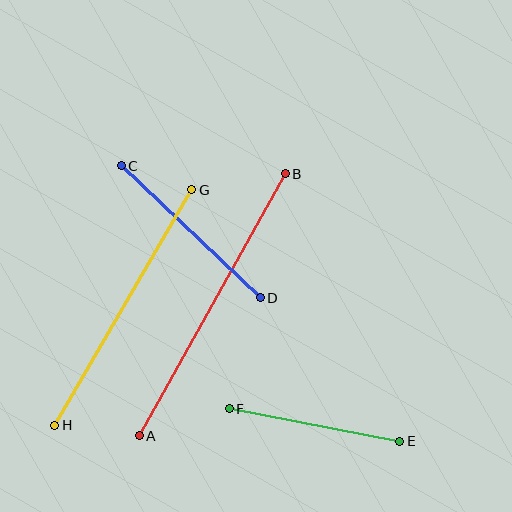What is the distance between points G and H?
The distance is approximately 273 pixels.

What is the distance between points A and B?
The distance is approximately 300 pixels.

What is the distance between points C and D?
The distance is approximately 192 pixels.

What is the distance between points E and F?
The distance is approximately 174 pixels.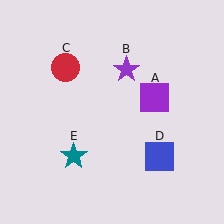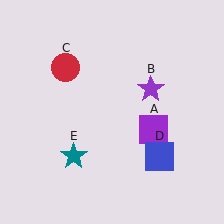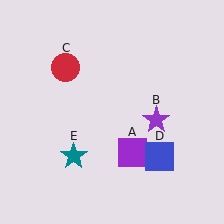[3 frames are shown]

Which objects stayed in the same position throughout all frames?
Red circle (object C) and blue square (object D) and teal star (object E) remained stationary.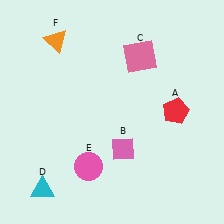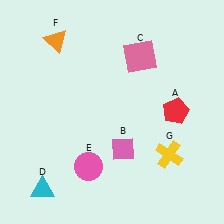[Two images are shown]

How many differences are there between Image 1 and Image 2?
There is 1 difference between the two images.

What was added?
A yellow cross (G) was added in Image 2.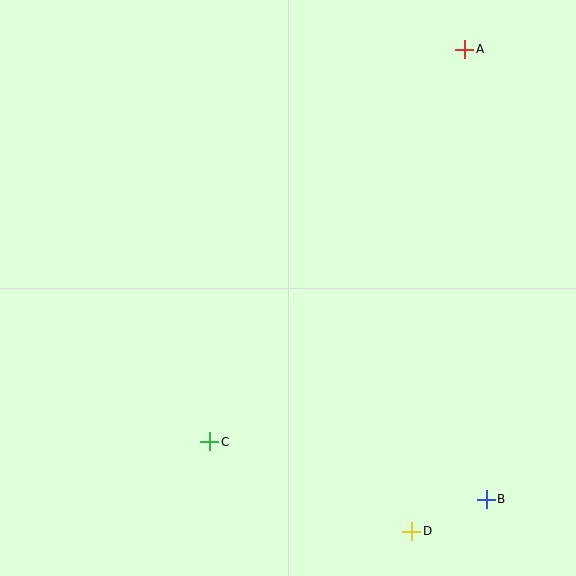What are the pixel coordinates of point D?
Point D is at (412, 531).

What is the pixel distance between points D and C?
The distance between D and C is 221 pixels.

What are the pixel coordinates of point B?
Point B is at (486, 499).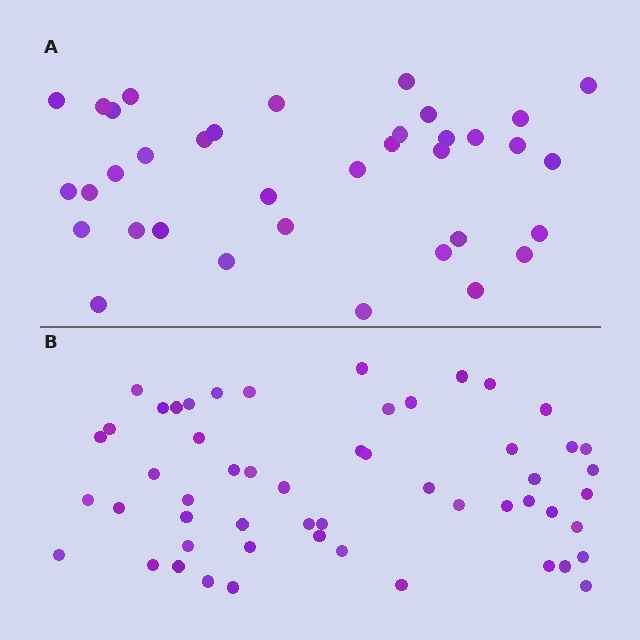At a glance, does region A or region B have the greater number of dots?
Region B (the bottom region) has more dots.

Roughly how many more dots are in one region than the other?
Region B has approximately 20 more dots than region A.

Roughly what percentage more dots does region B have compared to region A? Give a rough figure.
About 50% more.